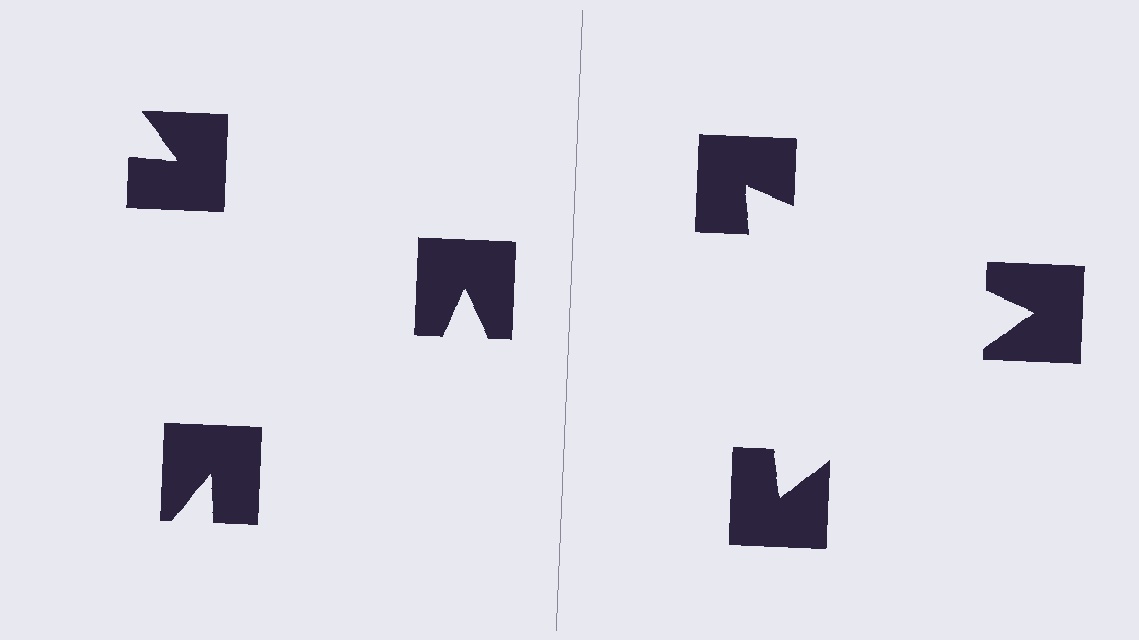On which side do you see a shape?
An illusory triangle appears on the right side. On the left side the wedge cuts are rotated, so no coherent shape forms.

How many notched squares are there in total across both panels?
6 — 3 on each side.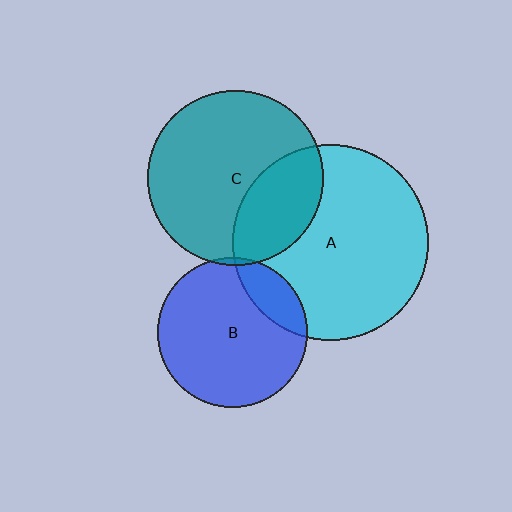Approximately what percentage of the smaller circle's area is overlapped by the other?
Approximately 5%.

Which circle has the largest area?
Circle A (cyan).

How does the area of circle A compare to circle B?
Approximately 1.7 times.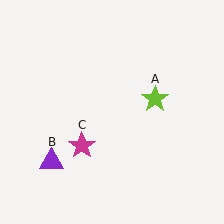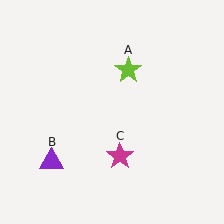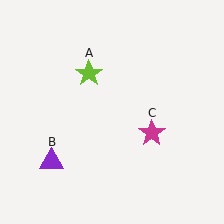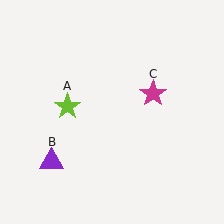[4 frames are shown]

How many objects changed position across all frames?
2 objects changed position: lime star (object A), magenta star (object C).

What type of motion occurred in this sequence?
The lime star (object A), magenta star (object C) rotated counterclockwise around the center of the scene.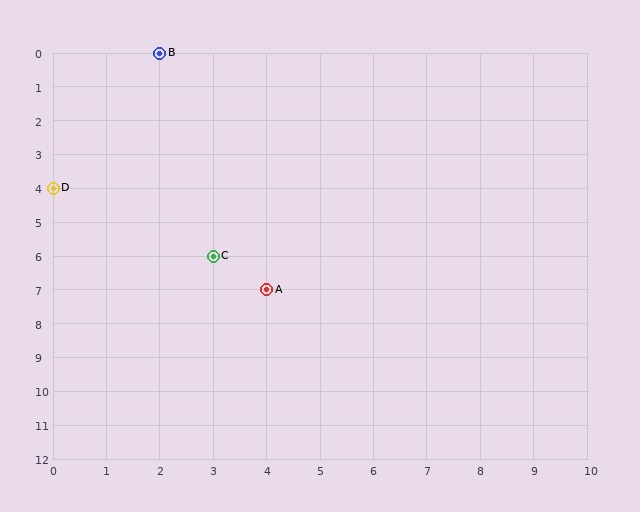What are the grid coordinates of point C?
Point C is at grid coordinates (3, 6).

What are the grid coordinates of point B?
Point B is at grid coordinates (2, 0).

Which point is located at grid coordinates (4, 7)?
Point A is at (4, 7).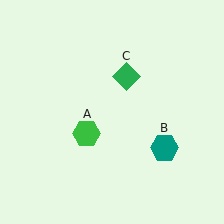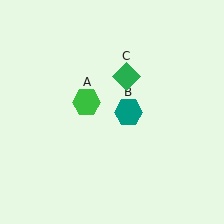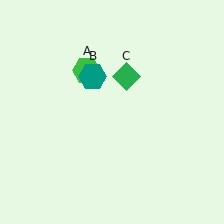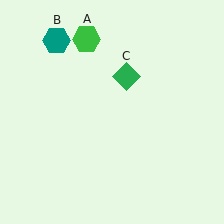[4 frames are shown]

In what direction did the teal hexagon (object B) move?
The teal hexagon (object B) moved up and to the left.